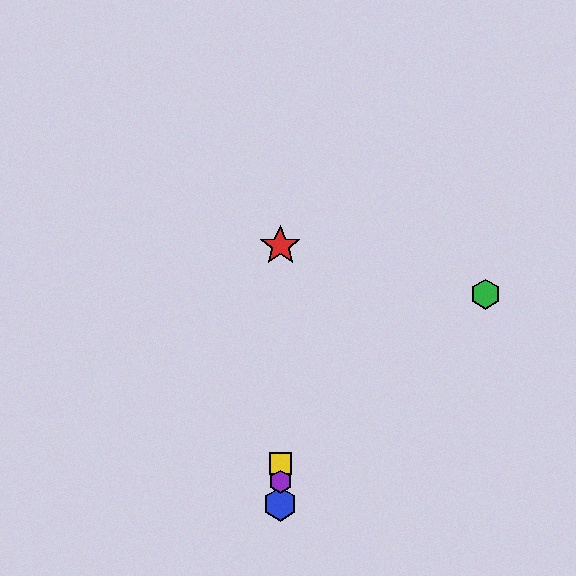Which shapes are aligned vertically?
The red star, the blue hexagon, the yellow square, the purple hexagon are aligned vertically.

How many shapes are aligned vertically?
4 shapes (the red star, the blue hexagon, the yellow square, the purple hexagon) are aligned vertically.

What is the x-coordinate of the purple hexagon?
The purple hexagon is at x≈280.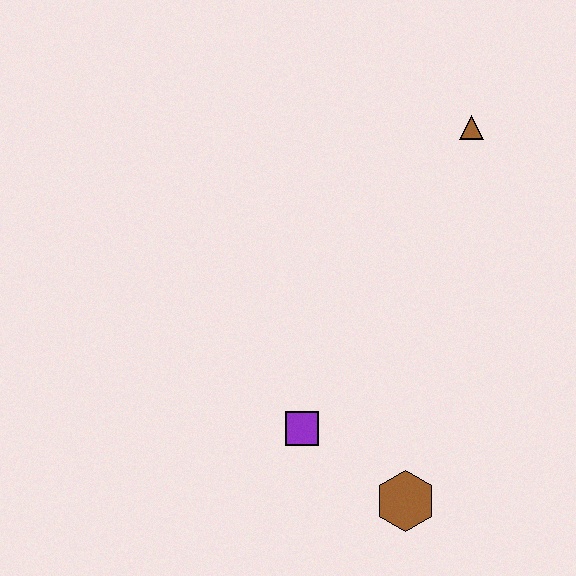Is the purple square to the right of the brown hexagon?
No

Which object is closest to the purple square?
The brown hexagon is closest to the purple square.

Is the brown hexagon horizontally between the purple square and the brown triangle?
Yes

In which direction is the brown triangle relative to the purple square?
The brown triangle is above the purple square.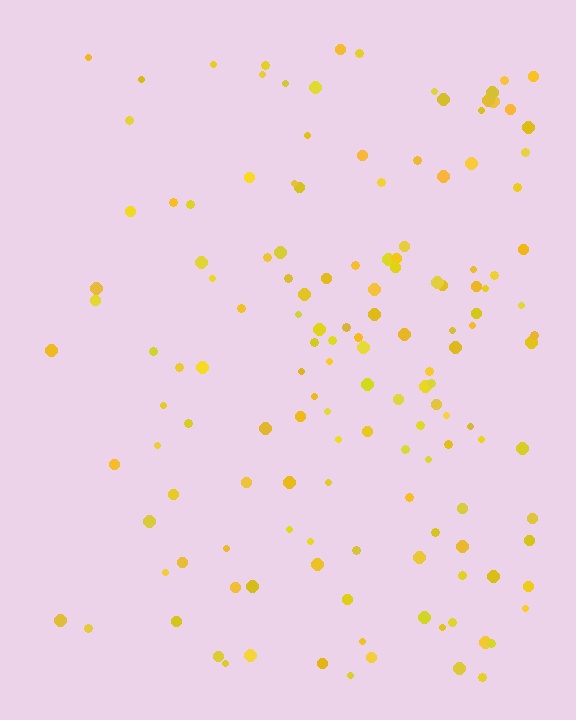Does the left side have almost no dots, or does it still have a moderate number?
Still a moderate number, just noticeably fewer than the right.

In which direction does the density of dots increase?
From left to right, with the right side densest.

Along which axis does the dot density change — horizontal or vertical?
Horizontal.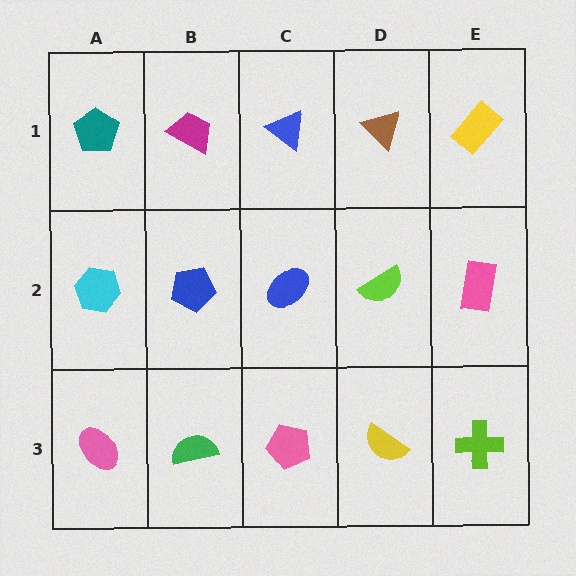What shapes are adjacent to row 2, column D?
A brown triangle (row 1, column D), a yellow semicircle (row 3, column D), a blue ellipse (row 2, column C), a pink rectangle (row 2, column E).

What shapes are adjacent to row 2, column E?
A yellow rectangle (row 1, column E), a lime cross (row 3, column E), a lime semicircle (row 2, column D).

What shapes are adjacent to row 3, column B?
A blue pentagon (row 2, column B), a pink ellipse (row 3, column A), a pink pentagon (row 3, column C).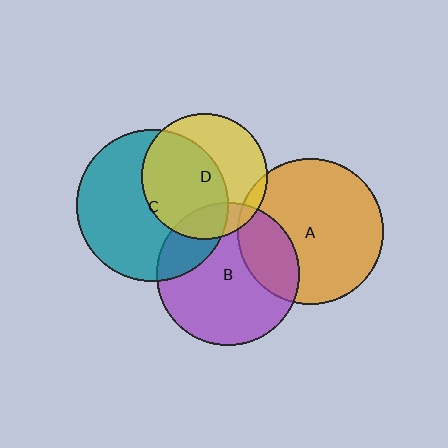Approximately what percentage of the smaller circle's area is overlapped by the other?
Approximately 15%.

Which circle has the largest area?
Circle C (teal).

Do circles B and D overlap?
Yes.